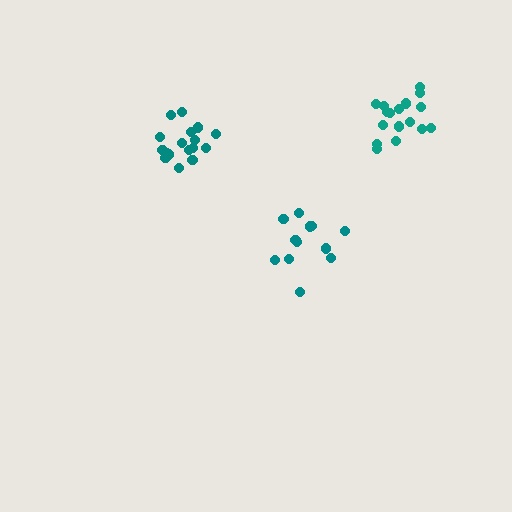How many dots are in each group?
Group 1: 18 dots, Group 2: 12 dots, Group 3: 17 dots (47 total).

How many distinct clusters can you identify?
There are 3 distinct clusters.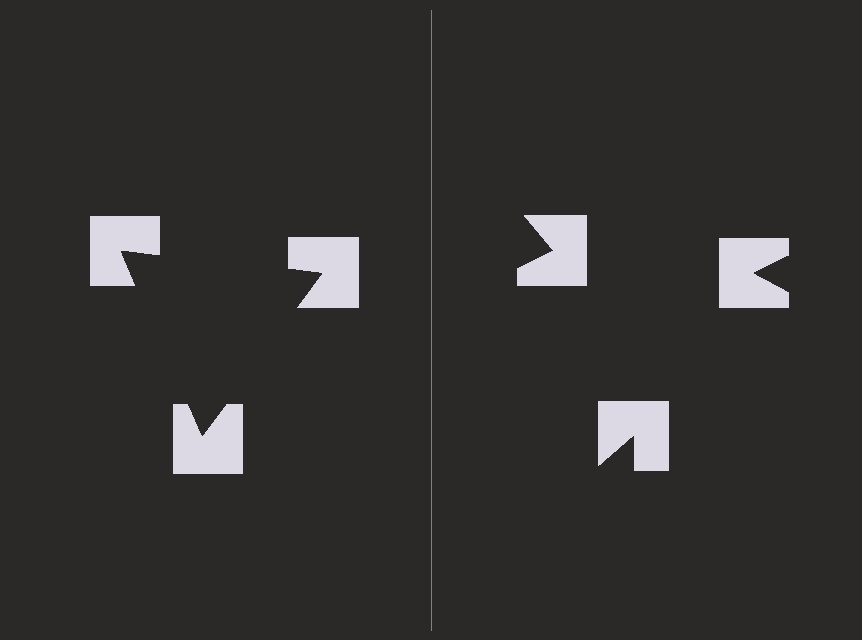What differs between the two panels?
The notched squares are positioned identically on both sides; only the wedge orientations differ. On the left they align to a triangle; on the right they are misaligned.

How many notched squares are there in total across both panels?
6 — 3 on each side.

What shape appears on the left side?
An illusory triangle.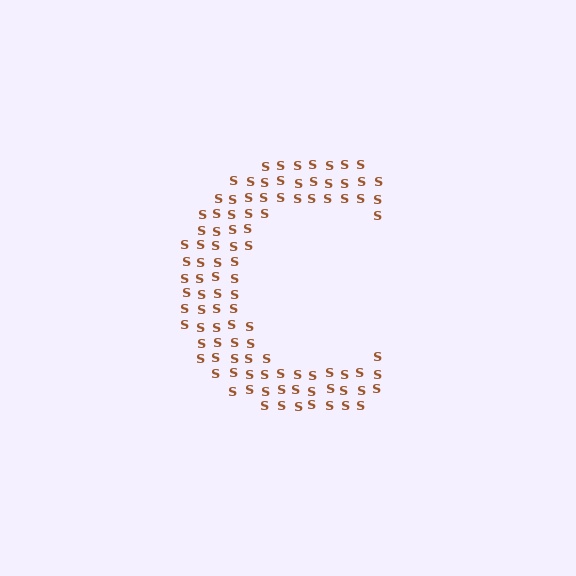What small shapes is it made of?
It is made of small letter S's.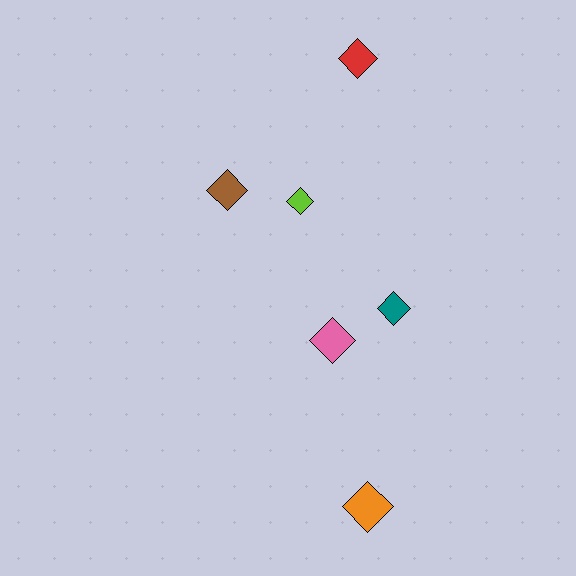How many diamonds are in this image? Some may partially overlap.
There are 6 diamonds.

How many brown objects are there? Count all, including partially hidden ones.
There is 1 brown object.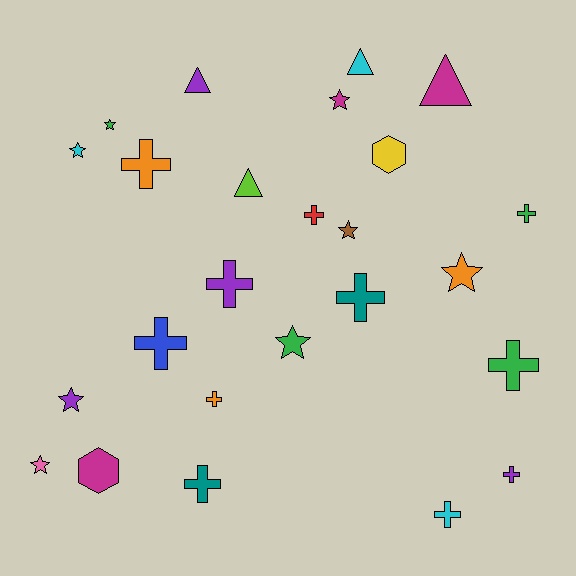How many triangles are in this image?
There are 4 triangles.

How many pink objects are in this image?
There is 1 pink object.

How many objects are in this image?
There are 25 objects.